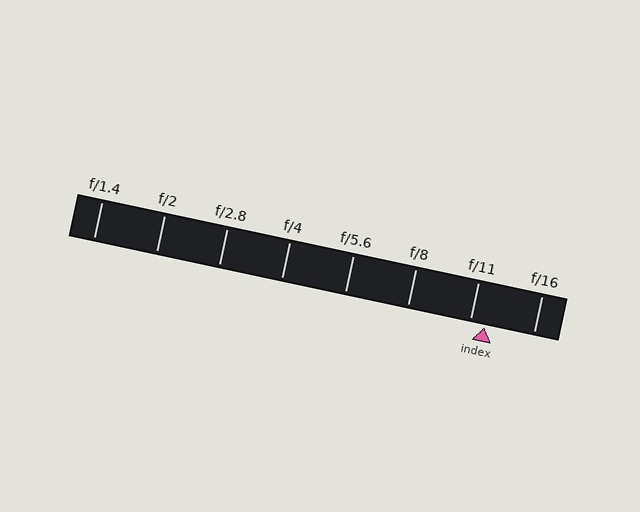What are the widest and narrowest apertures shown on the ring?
The widest aperture shown is f/1.4 and the narrowest is f/16.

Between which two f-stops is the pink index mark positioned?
The index mark is between f/11 and f/16.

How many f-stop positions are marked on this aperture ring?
There are 8 f-stop positions marked.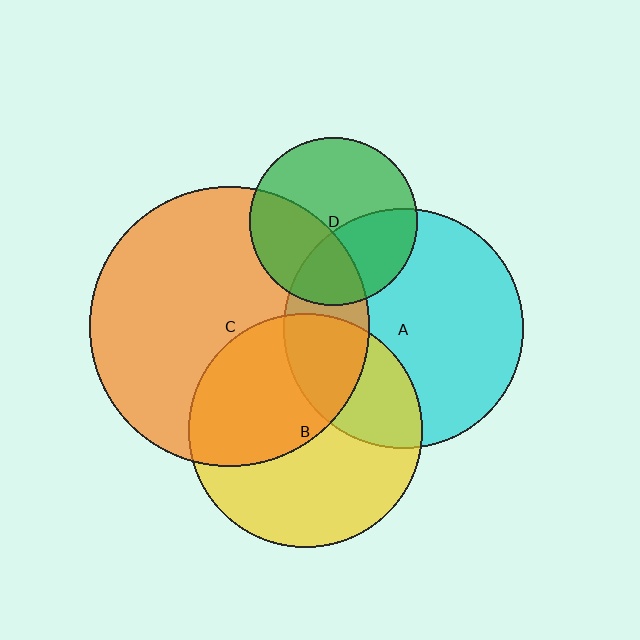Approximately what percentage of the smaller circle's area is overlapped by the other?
Approximately 45%.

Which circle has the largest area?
Circle C (orange).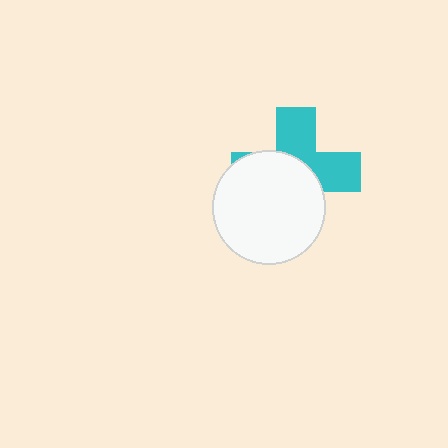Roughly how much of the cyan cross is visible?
A small part of it is visible (roughly 45%).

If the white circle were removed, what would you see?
You would see the complete cyan cross.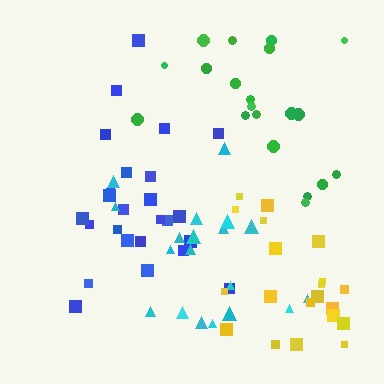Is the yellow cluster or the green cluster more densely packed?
Yellow.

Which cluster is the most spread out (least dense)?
Cyan.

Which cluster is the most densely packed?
Yellow.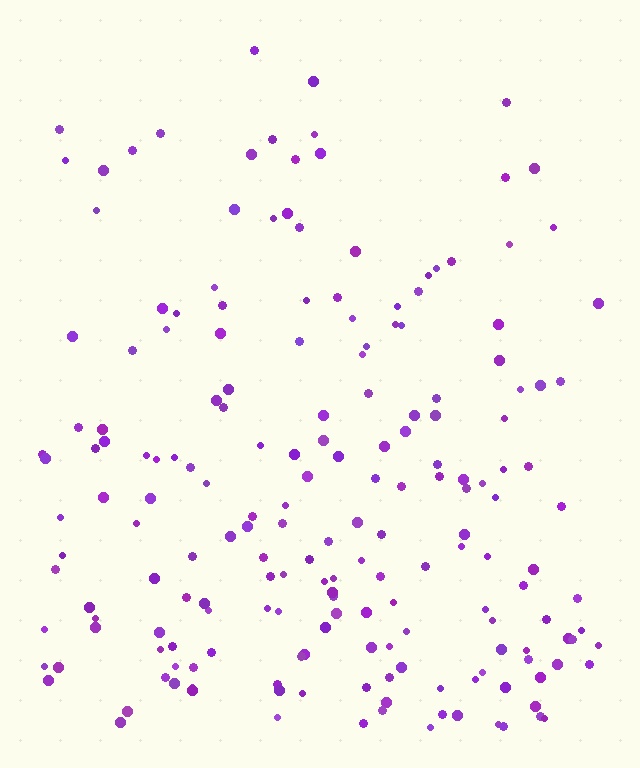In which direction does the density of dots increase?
From top to bottom, with the bottom side densest.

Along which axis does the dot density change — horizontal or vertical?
Vertical.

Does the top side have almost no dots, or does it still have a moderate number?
Still a moderate number, just noticeably fewer than the bottom.